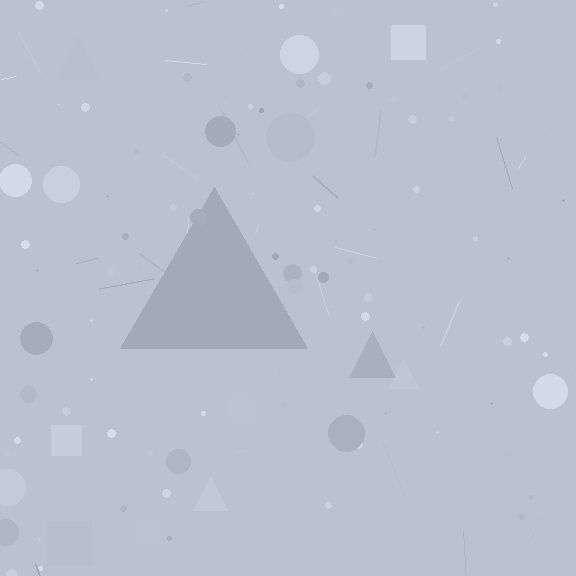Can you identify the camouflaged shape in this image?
The camouflaged shape is a triangle.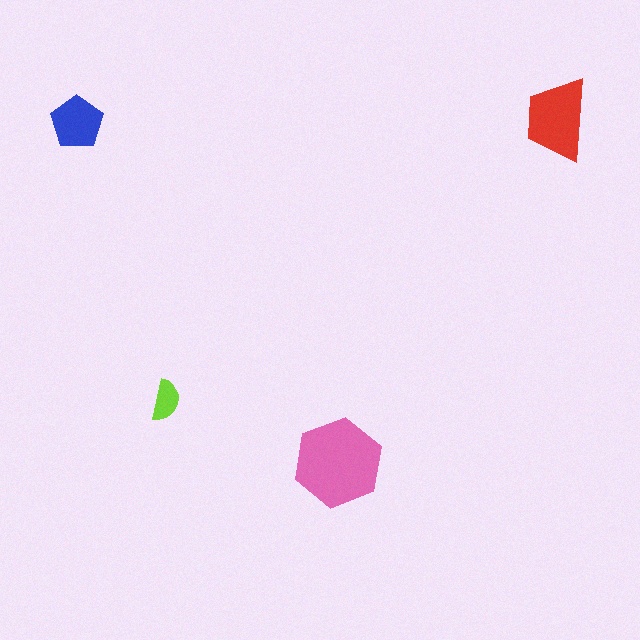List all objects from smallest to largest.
The lime semicircle, the blue pentagon, the red trapezoid, the pink hexagon.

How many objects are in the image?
There are 4 objects in the image.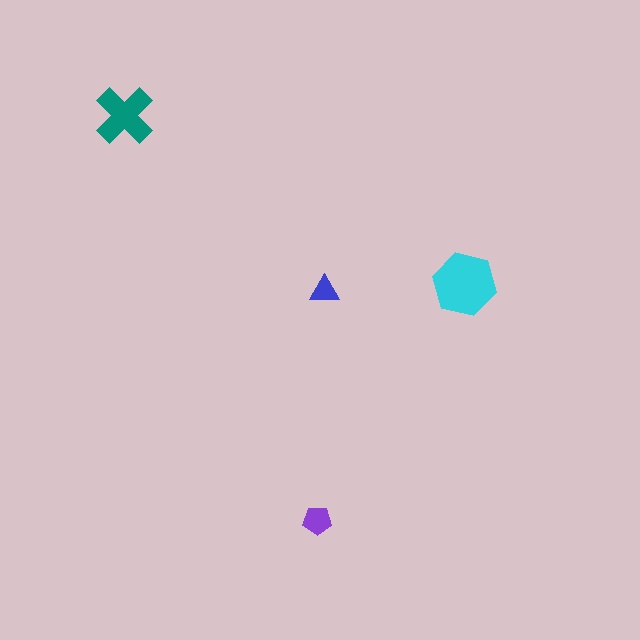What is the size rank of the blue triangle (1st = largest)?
4th.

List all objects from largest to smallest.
The cyan hexagon, the teal cross, the purple pentagon, the blue triangle.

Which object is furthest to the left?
The teal cross is leftmost.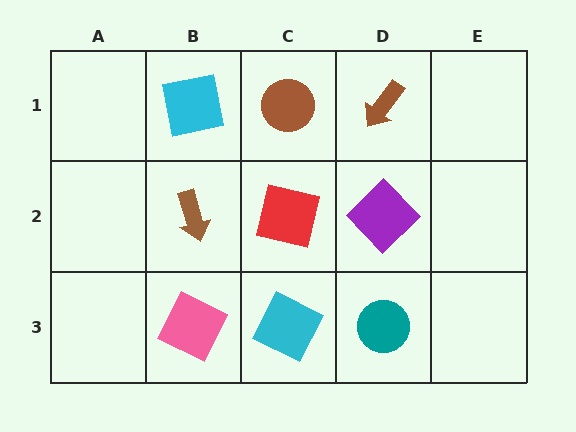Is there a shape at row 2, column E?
No, that cell is empty.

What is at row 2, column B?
A brown arrow.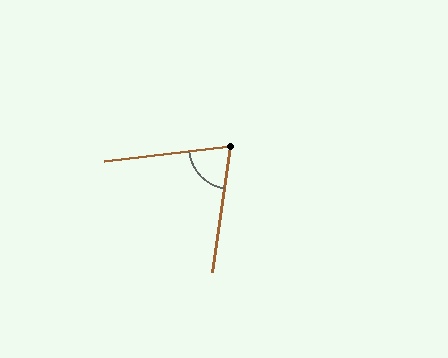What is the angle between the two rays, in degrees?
Approximately 75 degrees.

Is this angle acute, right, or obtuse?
It is acute.